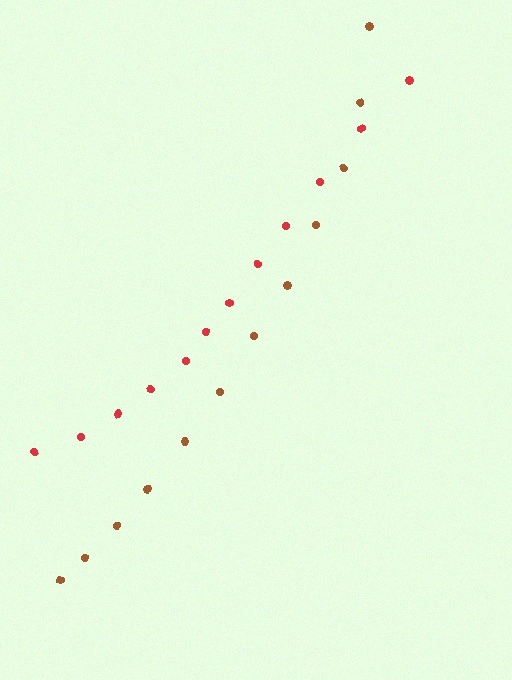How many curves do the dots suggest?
There are 2 distinct paths.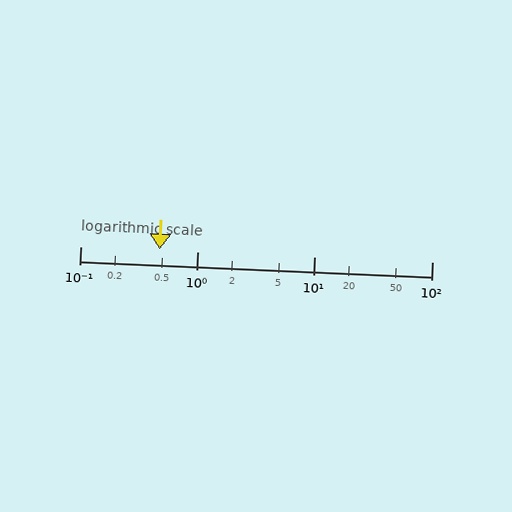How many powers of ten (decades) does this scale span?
The scale spans 3 decades, from 0.1 to 100.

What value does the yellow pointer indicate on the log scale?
The pointer indicates approximately 0.48.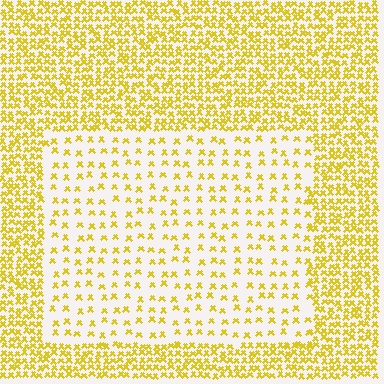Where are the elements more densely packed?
The elements are more densely packed outside the rectangle boundary.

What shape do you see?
I see a rectangle.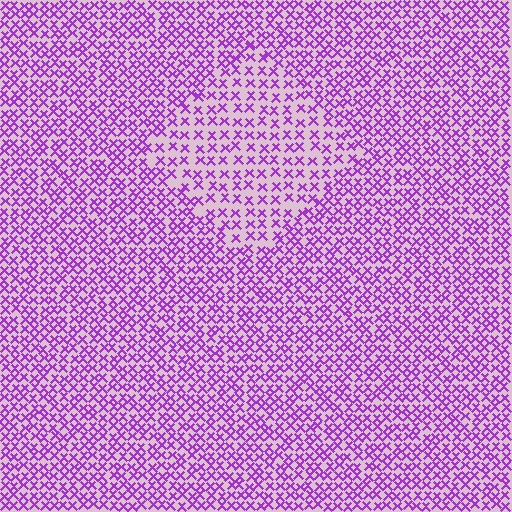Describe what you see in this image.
The image contains small purple elements arranged at two different densities. A diamond-shaped region is visible where the elements are less densely packed than the surrounding area.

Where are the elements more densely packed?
The elements are more densely packed outside the diamond boundary.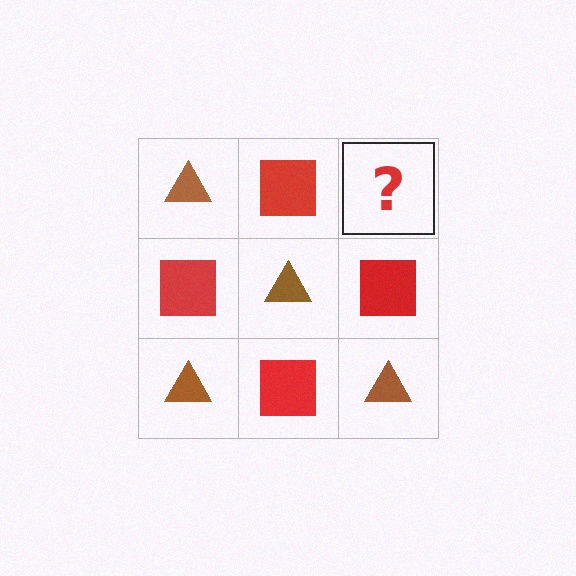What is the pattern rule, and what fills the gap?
The rule is that it alternates brown triangle and red square in a checkerboard pattern. The gap should be filled with a brown triangle.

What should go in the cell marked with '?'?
The missing cell should contain a brown triangle.